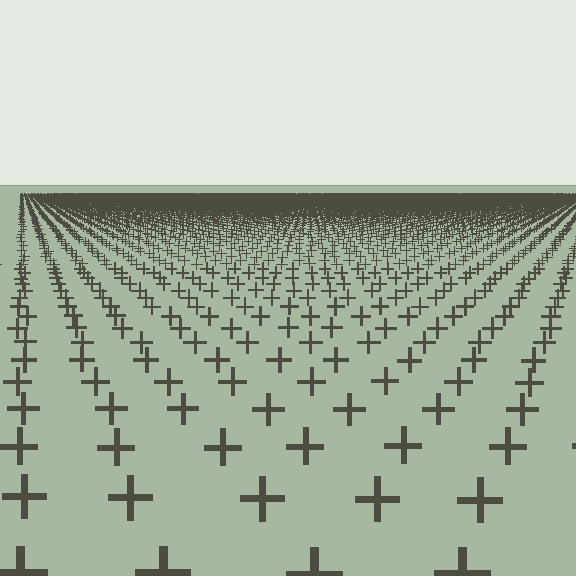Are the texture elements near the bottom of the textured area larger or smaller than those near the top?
Larger. Near the bottom, elements are closer to the viewer and appear at a bigger on-screen size.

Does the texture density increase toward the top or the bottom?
Density increases toward the top.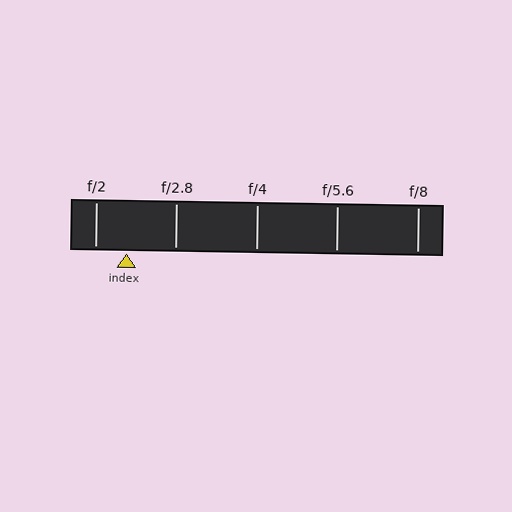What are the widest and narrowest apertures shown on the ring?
The widest aperture shown is f/2 and the narrowest is f/8.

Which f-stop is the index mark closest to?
The index mark is closest to f/2.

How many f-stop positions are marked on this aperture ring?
There are 5 f-stop positions marked.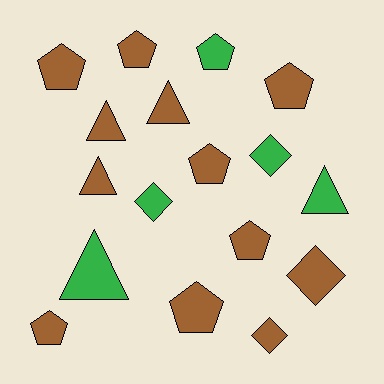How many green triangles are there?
There are 2 green triangles.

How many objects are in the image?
There are 17 objects.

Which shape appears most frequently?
Pentagon, with 8 objects.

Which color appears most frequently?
Brown, with 12 objects.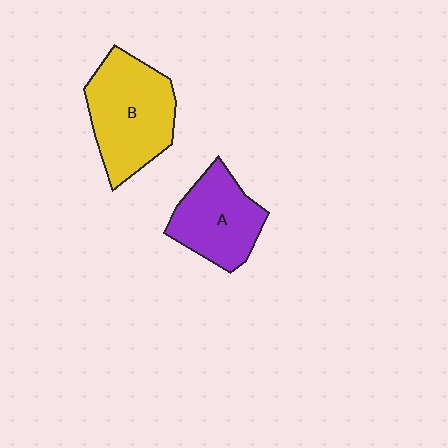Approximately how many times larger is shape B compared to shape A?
Approximately 1.3 times.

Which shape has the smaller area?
Shape A (purple).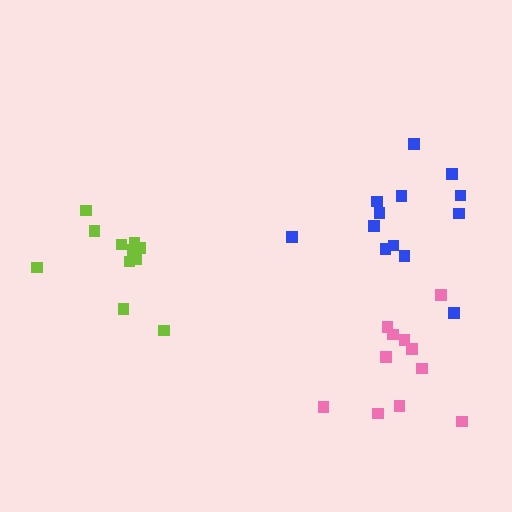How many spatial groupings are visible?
There are 3 spatial groupings.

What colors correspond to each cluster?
The clusters are colored: blue, lime, pink.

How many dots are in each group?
Group 1: 13 dots, Group 2: 11 dots, Group 3: 11 dots (35 total).